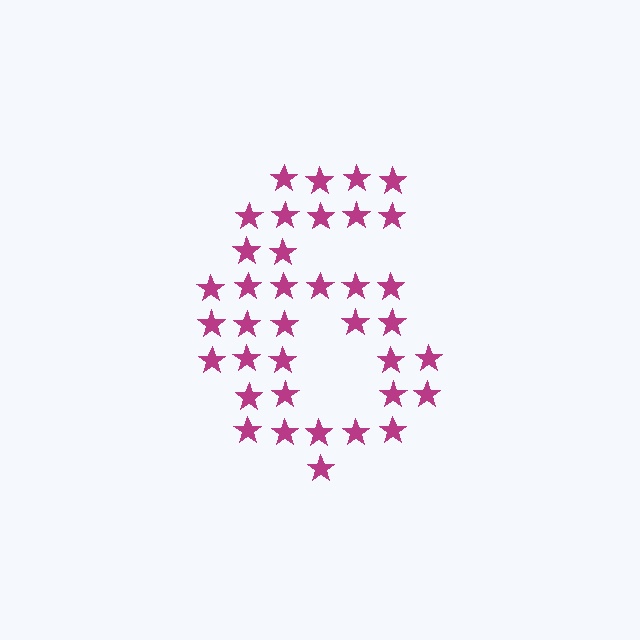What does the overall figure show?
The overall figure shows the digit 6.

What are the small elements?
The small elements are stars.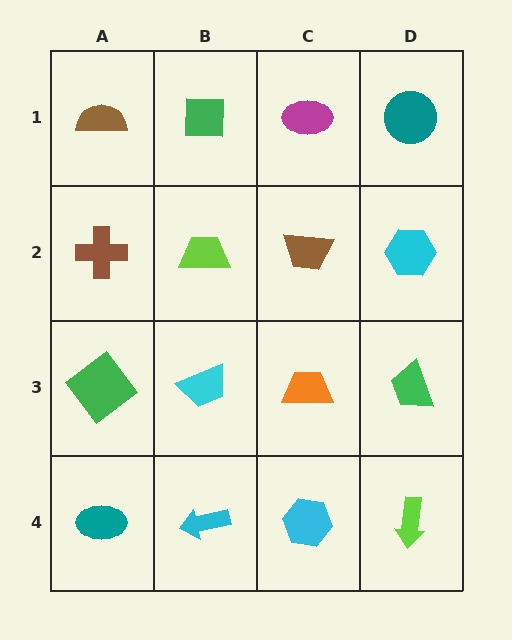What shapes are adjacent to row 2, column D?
A teal circle (row 1, column D), a green trapezoid (row 3, column D), a brown trapezoid (row 2, column C).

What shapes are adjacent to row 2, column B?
A green square (row 1, column B), a cyan trapezoid (row 3, column B), a brown cross (row 2, column A), a brown trapezoid (row 2, column C).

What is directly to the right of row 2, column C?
A cyan hexagon.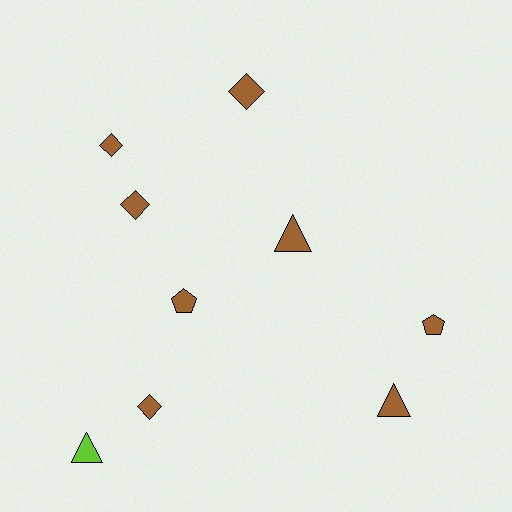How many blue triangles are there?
There are no blue triangles.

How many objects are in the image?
There are 9 objects.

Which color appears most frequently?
Brown, with 8 objects.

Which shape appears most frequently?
Diamond, with 4 objects.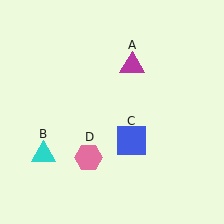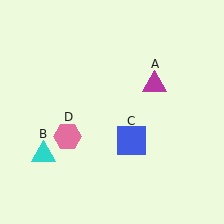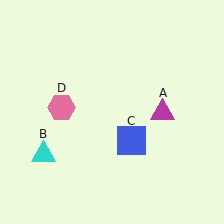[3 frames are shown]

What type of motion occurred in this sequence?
The magenta triangle (object A), pink hexagon (object D) rotated clockwise around the center of the scene.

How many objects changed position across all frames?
2 objects changed position: magenta triangle (object A), pink hexagon (object D).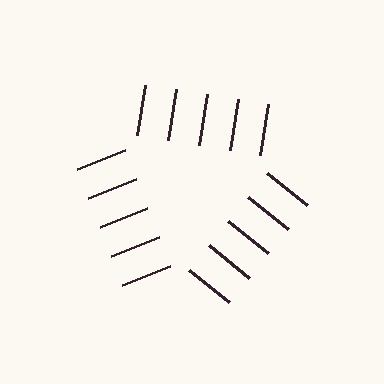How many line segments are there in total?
15 — 5 along each of the 3 edges.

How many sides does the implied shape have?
3 sides — the line-ends trace a triangle.